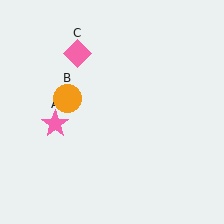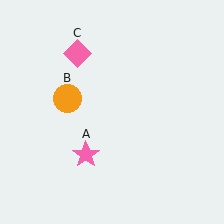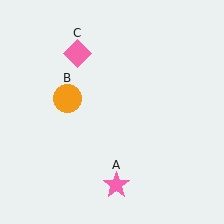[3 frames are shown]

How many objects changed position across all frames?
1 object changed position: pink star (object A).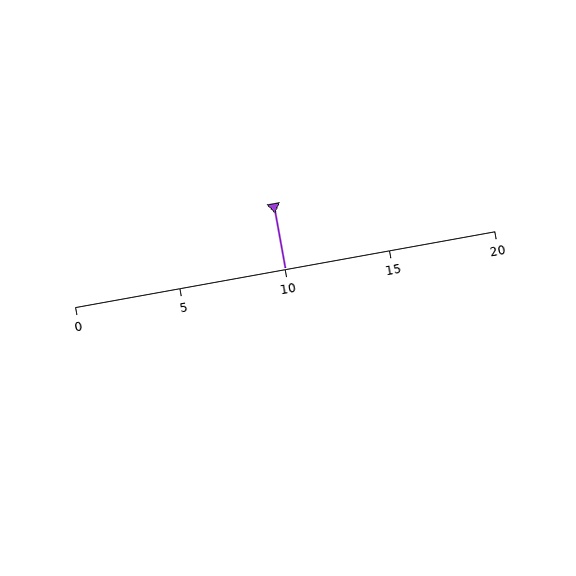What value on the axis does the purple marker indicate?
The marker indicates approximately 10.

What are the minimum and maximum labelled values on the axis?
The axis runs from 0 to 20.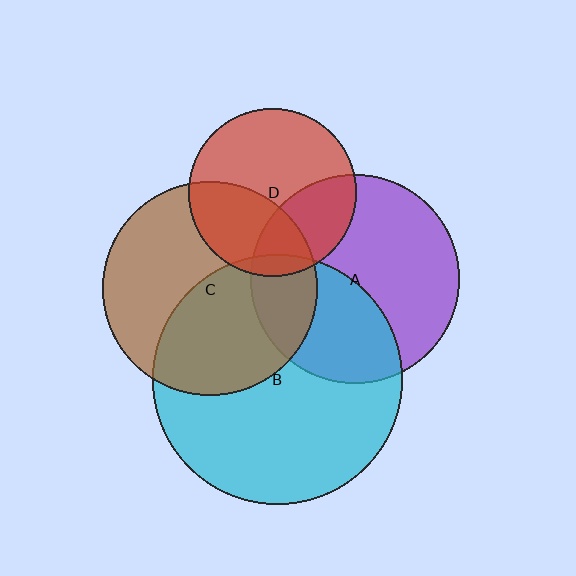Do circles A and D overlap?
Yes.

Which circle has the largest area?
Circle B (cyan).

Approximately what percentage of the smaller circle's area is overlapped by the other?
Approximately 30%.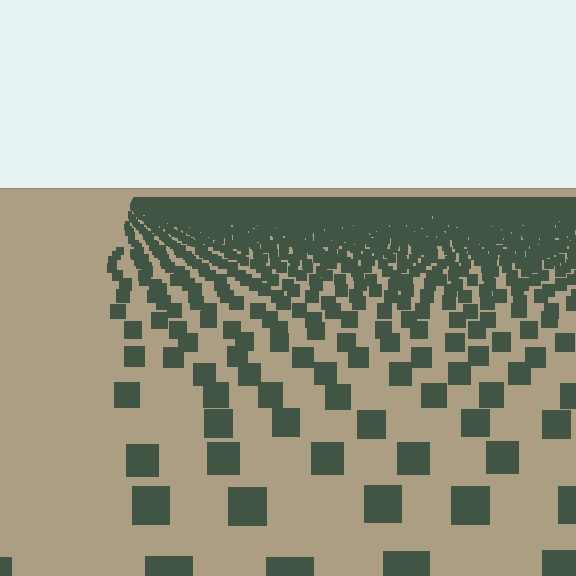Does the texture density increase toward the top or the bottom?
Density increases toward the top.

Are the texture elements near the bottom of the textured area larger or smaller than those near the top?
Larger. Near the bottom, elements are closer to the viewer and appear at a bigger on-screen size.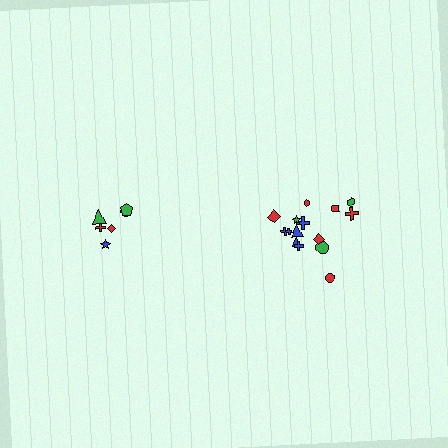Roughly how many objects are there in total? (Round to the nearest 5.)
Roughly 20 objects in total.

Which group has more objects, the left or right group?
The right group.